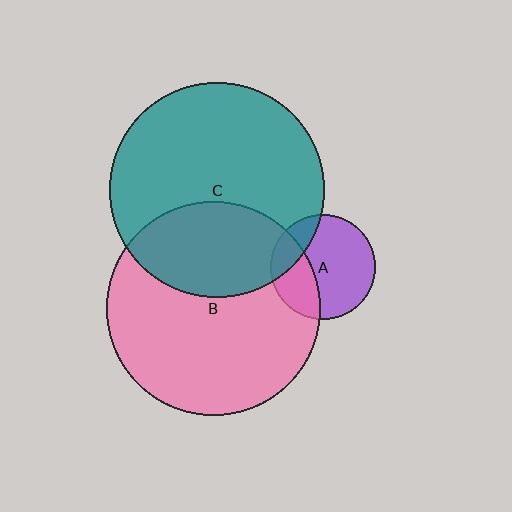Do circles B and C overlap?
Yes.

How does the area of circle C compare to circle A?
Approximately 4.2 times.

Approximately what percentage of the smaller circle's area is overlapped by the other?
Approximately 35%.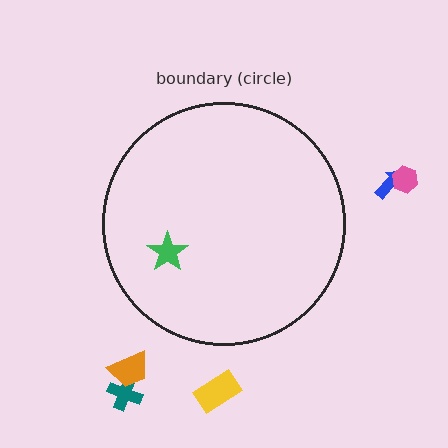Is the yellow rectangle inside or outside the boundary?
Outside.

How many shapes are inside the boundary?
1 inside, 5 outside.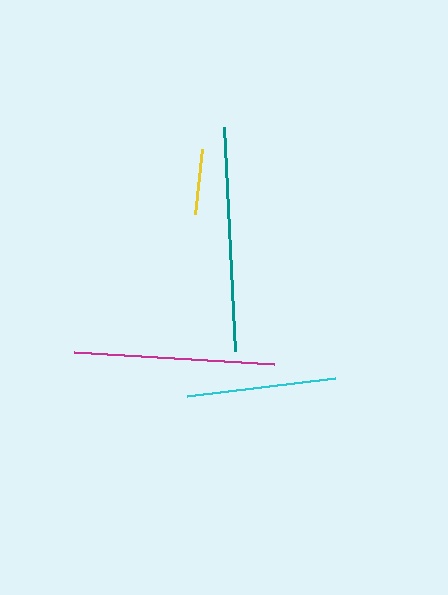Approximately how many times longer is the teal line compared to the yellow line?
The teal line is approximately 3.4 times the length of the yellow line.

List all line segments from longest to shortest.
From longest to shortest: teal, magenta, cyan, yellow.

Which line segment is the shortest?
The yellow line is the shortest at approximately 65 pixels.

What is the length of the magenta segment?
The magenta segment is approximately 200 pixels long.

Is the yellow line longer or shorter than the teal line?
The teal line is longer than the yellow line.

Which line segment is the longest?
The teal line is the longest at approximately 224 pixels.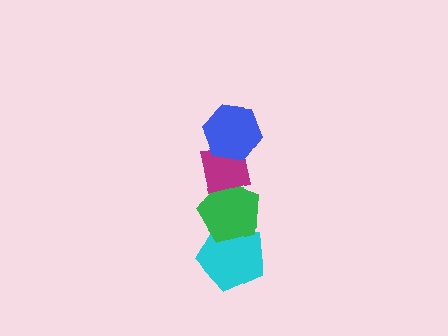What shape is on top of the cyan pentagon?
The green pentagon is on top of the cyan pentagon.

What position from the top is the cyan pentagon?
The cyan pentagon is 4th from the top.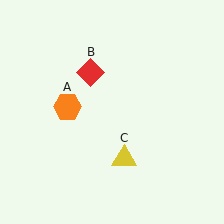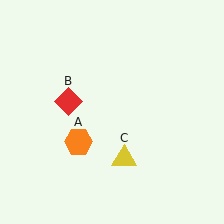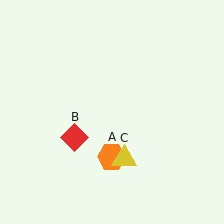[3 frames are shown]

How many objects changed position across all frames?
2 objects changed position: orange hexagon (object A), red diamond (object B).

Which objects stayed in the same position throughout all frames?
Yellow triangle (object C) remained stationary.